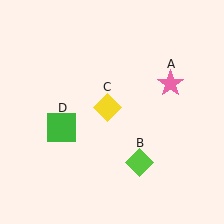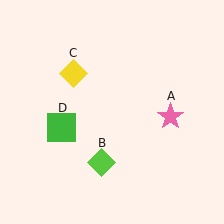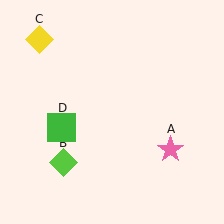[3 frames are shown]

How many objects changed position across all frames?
3 objects changed position: pink star (object A), lime diamond (object B), yellow diamond (object C).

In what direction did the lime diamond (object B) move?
The lime diamond (object B) moved left.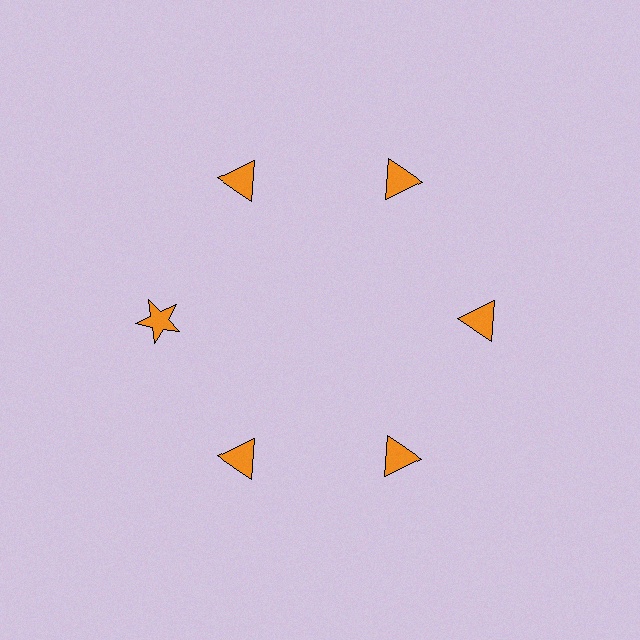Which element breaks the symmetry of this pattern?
The orange star at roughly the 9 o'clock position breaks the symmetry. All other shapes are orange triangles.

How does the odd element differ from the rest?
It has a different shape: star instead of triangle.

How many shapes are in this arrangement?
There are 6 shapes arranged in a ring pattern.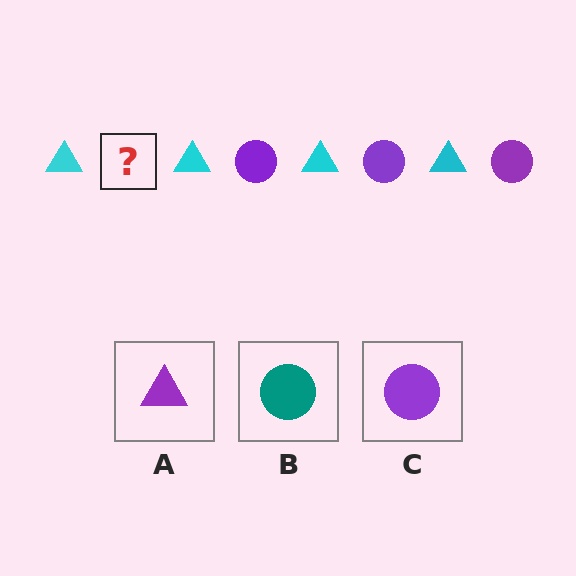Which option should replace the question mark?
Option C.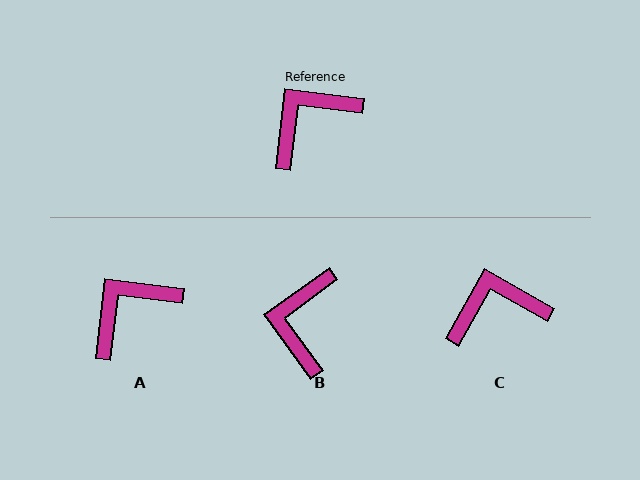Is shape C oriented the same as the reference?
No, it is off by about 23 degrees.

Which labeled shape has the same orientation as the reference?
A.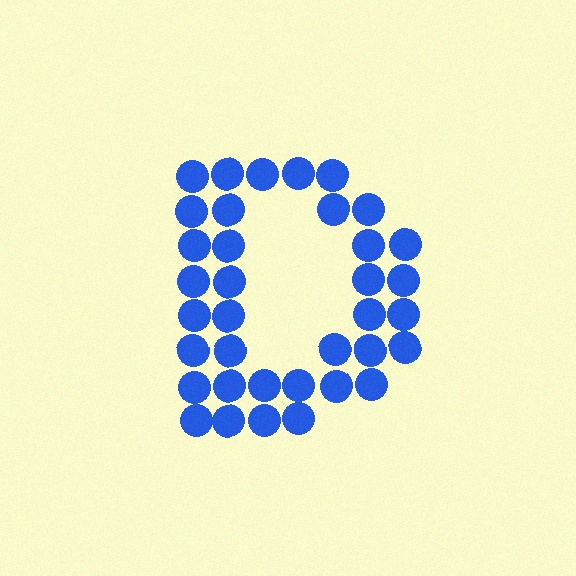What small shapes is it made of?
It is made of small circles.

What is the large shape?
The large shape is the letter D.